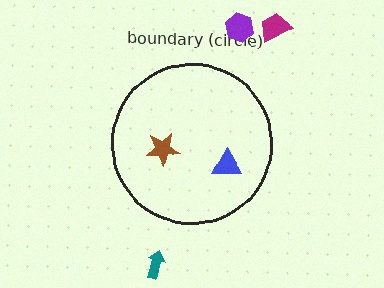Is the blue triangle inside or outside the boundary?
Inside.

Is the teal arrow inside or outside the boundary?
Outside.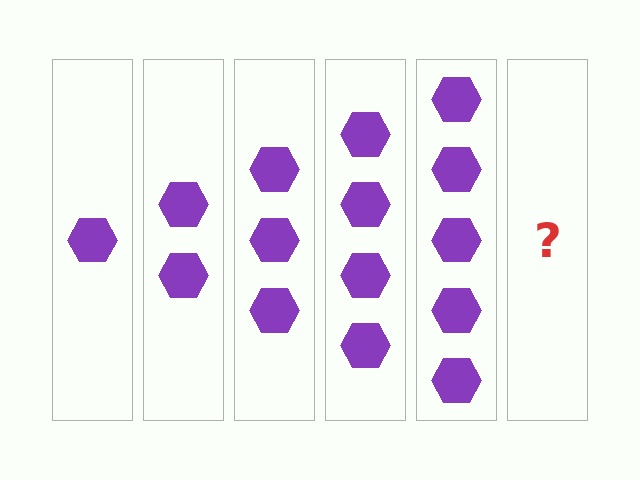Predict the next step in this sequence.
The next step is 6 hexagons.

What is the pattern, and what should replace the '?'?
The pattern is that each step adds one more hexagon. The '?' should be 6 hexagons.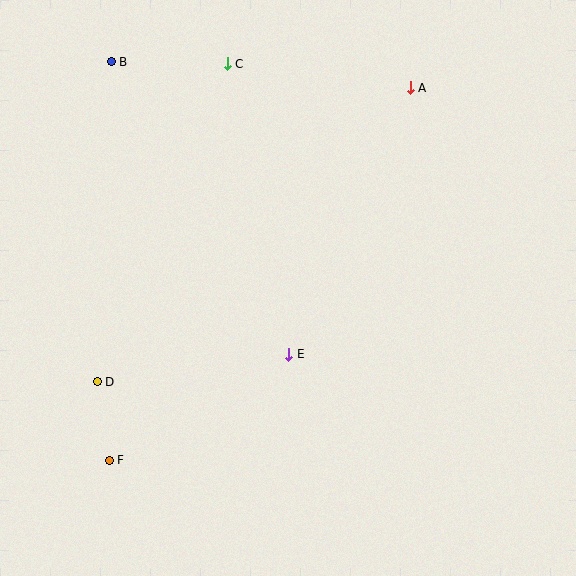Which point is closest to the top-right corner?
Point A is closest to the top-right corner.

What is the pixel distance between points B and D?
The distance between B and D is 320 pixels.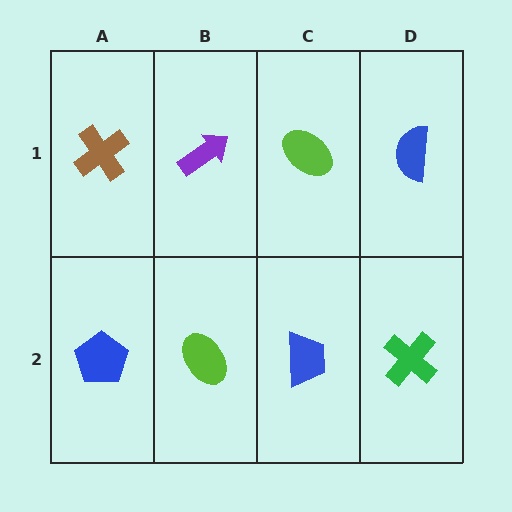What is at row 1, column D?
A blue semicircle.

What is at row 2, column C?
A blue trapezoid.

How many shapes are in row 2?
4 shapes.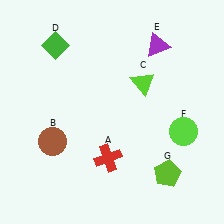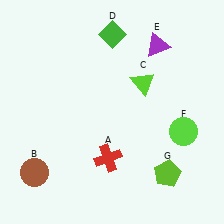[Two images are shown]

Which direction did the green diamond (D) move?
The green diamond (D) moved right.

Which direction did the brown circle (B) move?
The brown circle (B) moved down.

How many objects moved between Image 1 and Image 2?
2 objects moved between the two images.